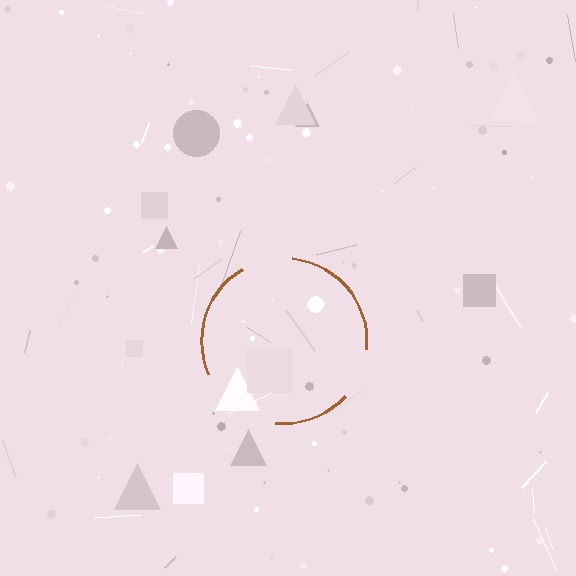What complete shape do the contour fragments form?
The contour fragments form a circle.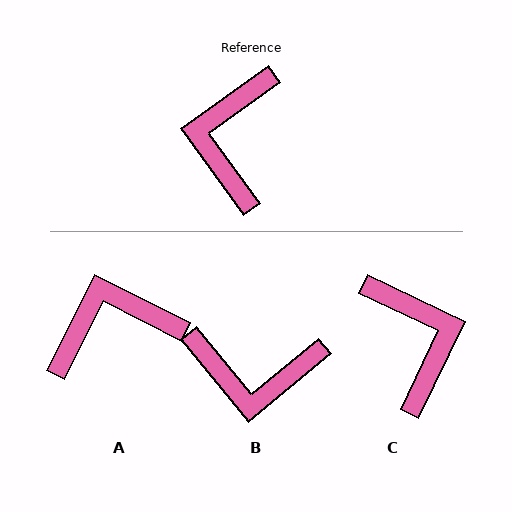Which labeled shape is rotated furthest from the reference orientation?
C, about 151 degrees away.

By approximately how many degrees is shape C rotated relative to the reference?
Approximately 151 degrees clockwise.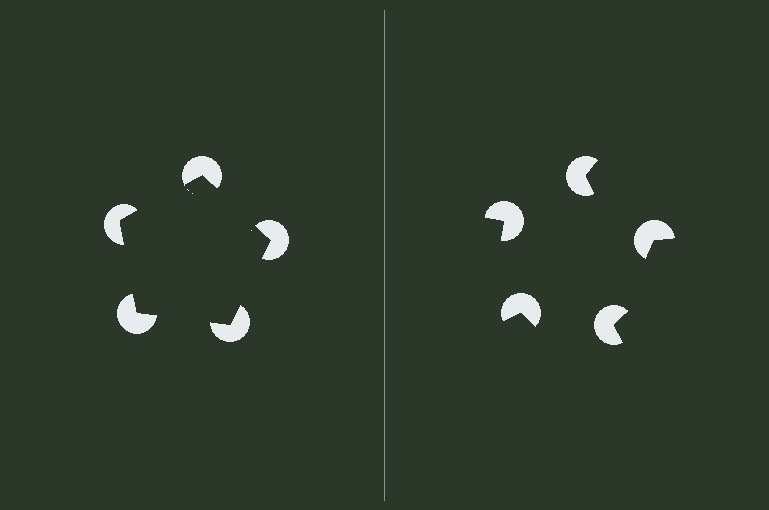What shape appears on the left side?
An illusory pentagon.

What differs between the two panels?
The pac-man discs are positioned identically on both sides; only the wedge orientations differ. On the left they align to a pentagon; on the right they are misaligned.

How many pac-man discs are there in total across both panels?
10 — 5 on each side.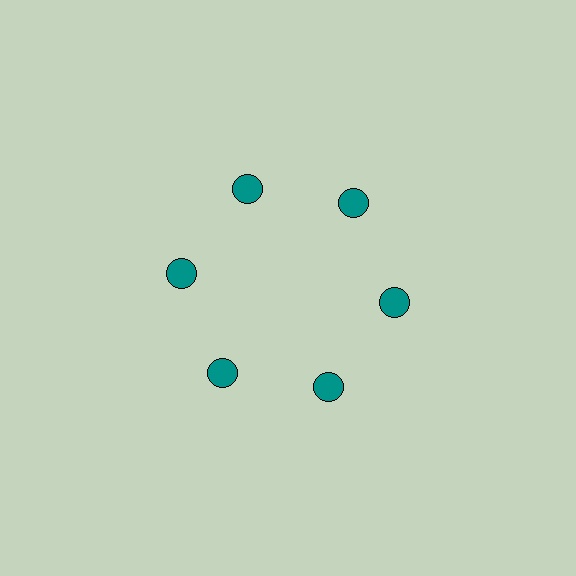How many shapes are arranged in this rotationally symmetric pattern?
There are 6 shapes, arranged in 6 groups of 1.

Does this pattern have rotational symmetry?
Yes, this pattern has 6-fold rotational symmetry. It looks the same after rotating 60 degrees around the center.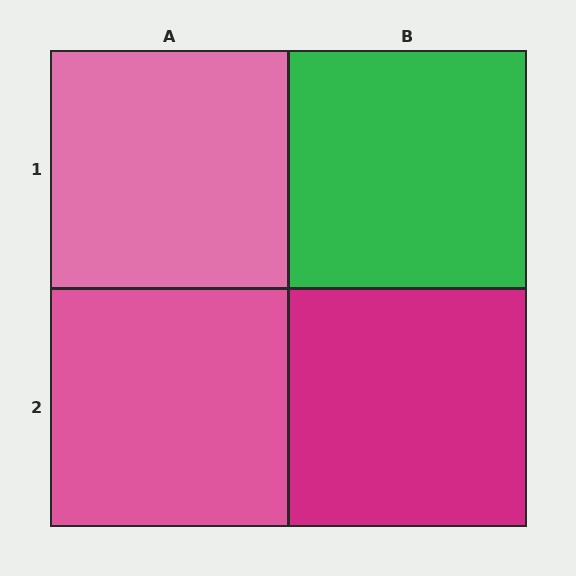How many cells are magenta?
1 cell is magenta.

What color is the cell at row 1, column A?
Pink.